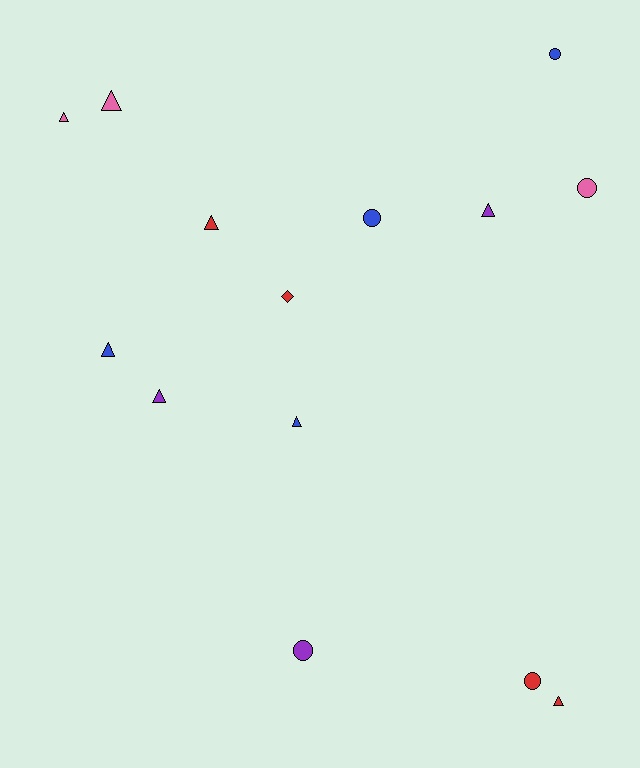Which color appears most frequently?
Red, with 4 objects.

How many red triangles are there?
There are 2 red triangles.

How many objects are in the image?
There are 14 objects.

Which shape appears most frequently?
Triangle, with 8 objects.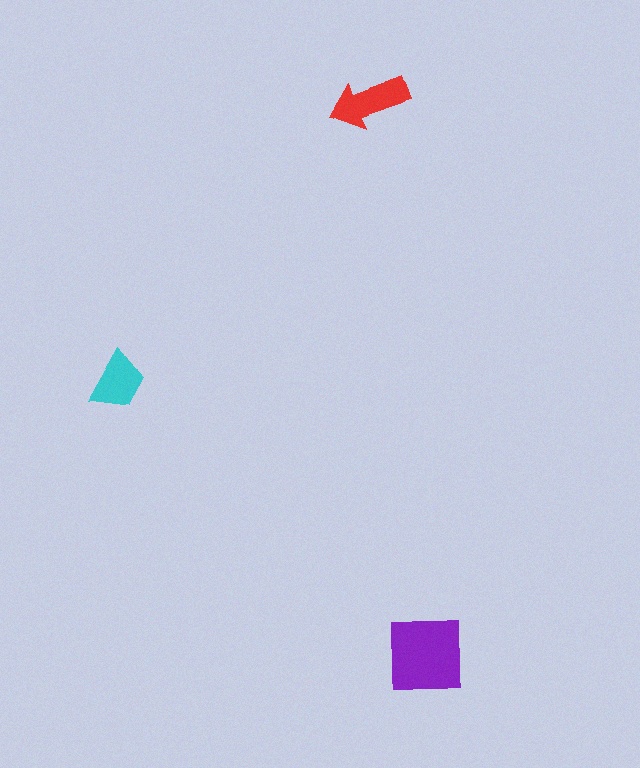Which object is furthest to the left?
The cyan trapezoid is leftmost.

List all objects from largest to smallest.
The purple square, the red arrow, the cyan trapezoid.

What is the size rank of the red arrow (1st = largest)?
2nd.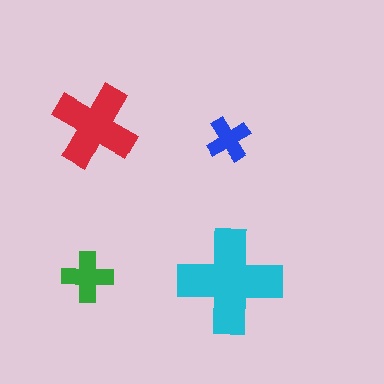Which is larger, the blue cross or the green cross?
The green one.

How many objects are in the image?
There are 4 objects in the image.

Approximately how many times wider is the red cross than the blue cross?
About 2 times wider.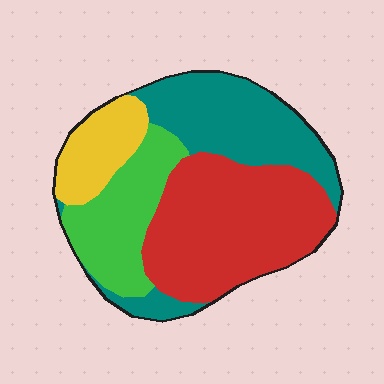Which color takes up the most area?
Red, at roughly 40%.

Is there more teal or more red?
Red.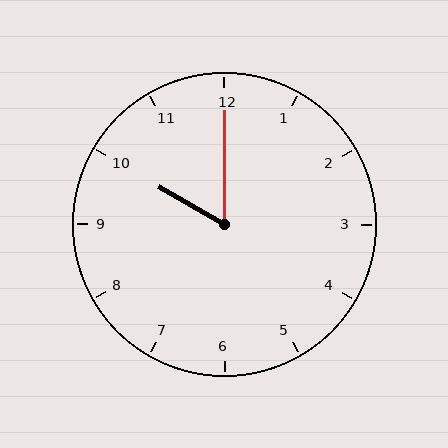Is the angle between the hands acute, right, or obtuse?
It is acute.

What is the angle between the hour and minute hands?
Approximately 60 degrees.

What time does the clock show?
10:00.